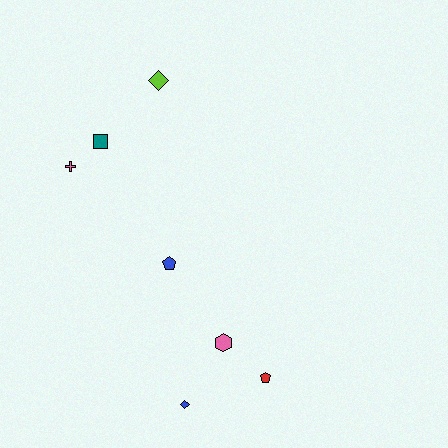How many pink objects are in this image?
There are 2 pink objects.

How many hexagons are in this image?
There is 1 hexagon.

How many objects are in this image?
There are 7 objects.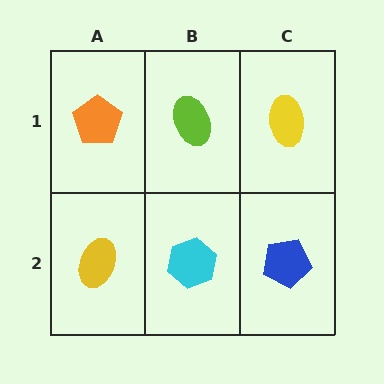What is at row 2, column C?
A blue pentagon.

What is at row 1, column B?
A lime ellipse.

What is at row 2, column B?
A cyan hexagon.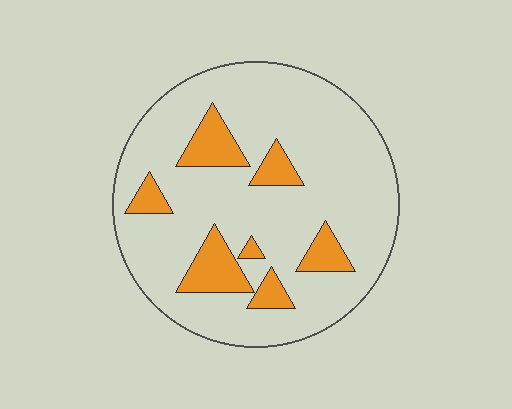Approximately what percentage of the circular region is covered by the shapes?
Approximately 15%.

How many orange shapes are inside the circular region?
7.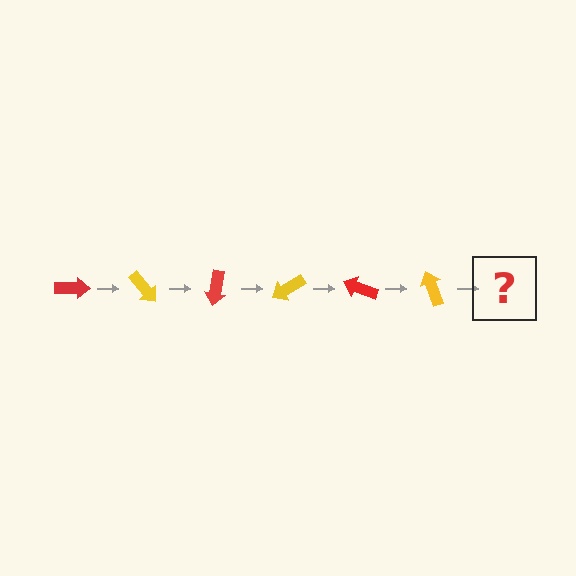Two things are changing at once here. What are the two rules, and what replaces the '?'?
The two rules are that it rotates 50 degrees each step and the color cycles through red and yellow. The '?' should be a red arrow, rotated 300 degrees from the start.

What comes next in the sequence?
The next element should be a red arrow, rotated 300 degrees from the start.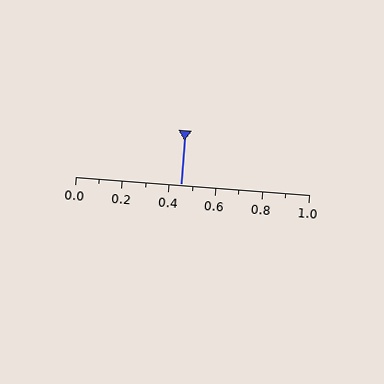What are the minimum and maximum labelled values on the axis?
The axis runs from 0.0 to 1.0.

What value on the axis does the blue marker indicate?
The marker indicates approximately 0.45.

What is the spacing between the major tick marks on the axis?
The major ticks are spaced 0.2 apart.